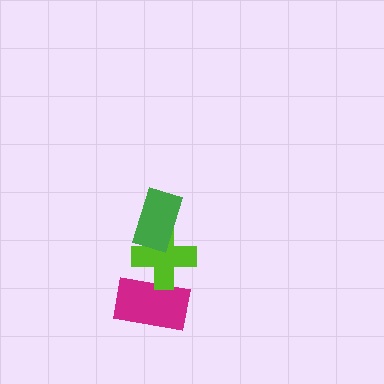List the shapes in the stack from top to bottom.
From top to bottom: the green rectangle, the lime cross, the magenta rectangle.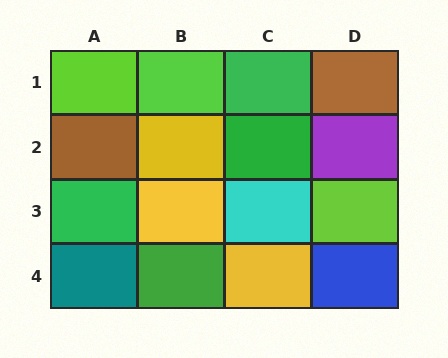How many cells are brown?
2 cells are brown.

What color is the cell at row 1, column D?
Brown.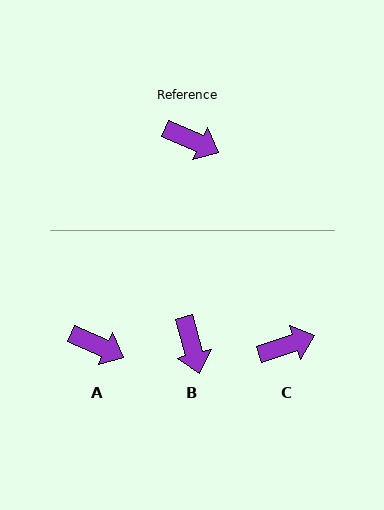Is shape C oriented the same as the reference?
No, it is off by about 43 degrees.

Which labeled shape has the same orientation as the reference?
A.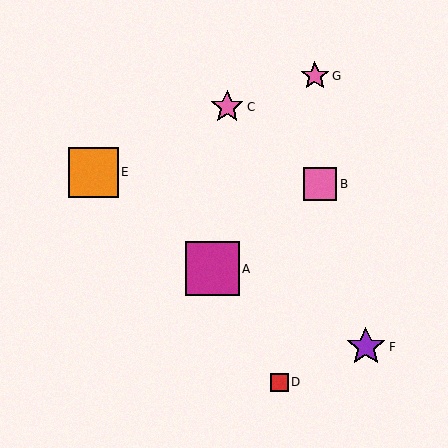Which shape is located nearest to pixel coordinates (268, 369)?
The red square (labeled D) at (279, 382) is nearest to that location.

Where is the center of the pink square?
The center of the pink square is at (320, 184).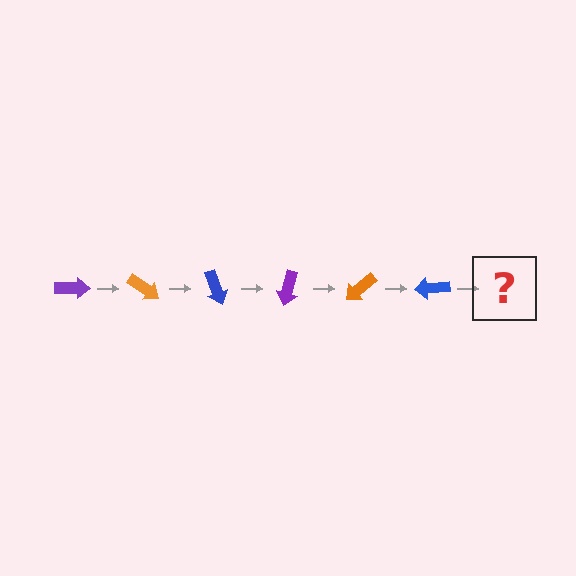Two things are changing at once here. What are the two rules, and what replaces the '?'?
The two rules are that it rotates 35 degrees each step and the color cycles through purple, orange, and blue. The '?' should be a purple arrow, rotated 210 degrees from the start.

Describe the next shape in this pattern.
It should be a purple arrow, rotated 210 degrees from the start.